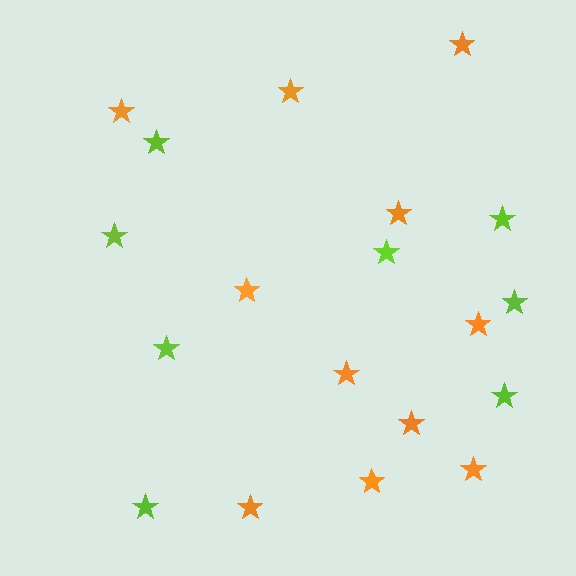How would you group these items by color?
There are 2 groups: one group of orange stars (11) and one group of lime stars (8).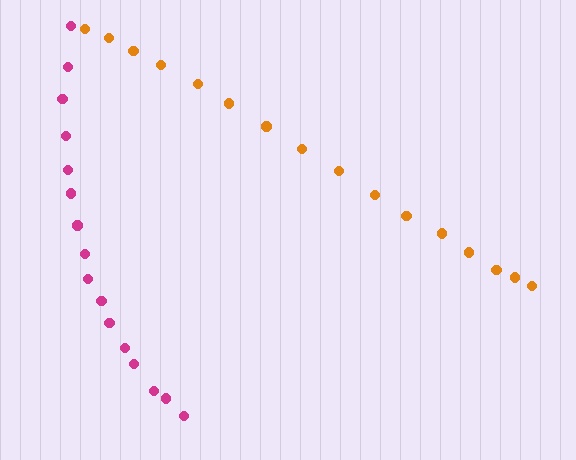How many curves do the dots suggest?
There are 2 distinct paths.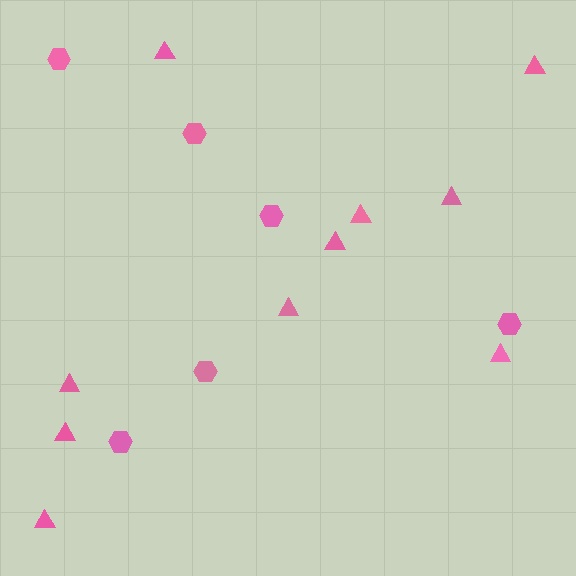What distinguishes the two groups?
There are 2 groups: one group of hexagons (6) and one group of triangles (10).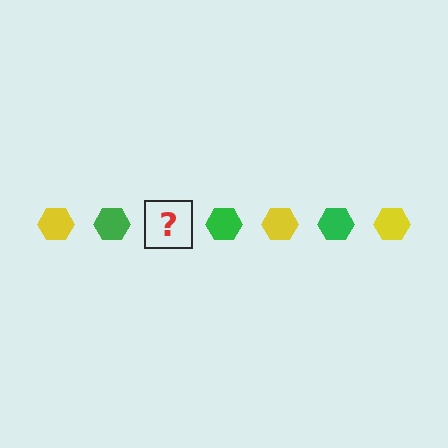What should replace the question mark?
The question mark should be replaced with a yellow hexagon.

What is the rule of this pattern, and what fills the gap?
The rule is that the pattern cycles through yellow, green hexagons. The gap should be filled with a yellow hexagon.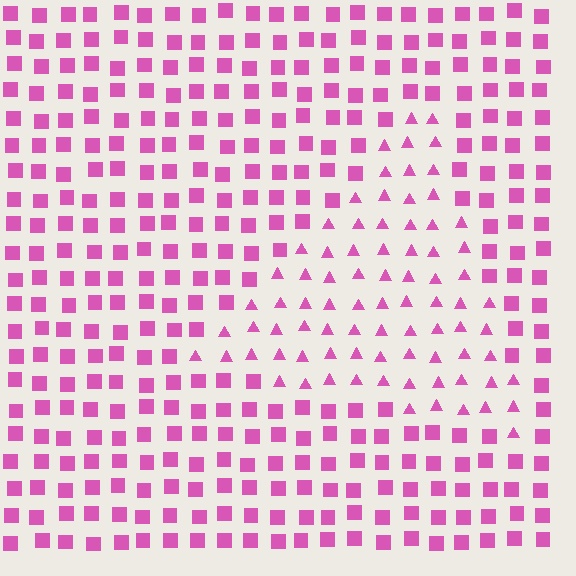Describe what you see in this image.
The image is filled with small pink elements arranged in a uniform grid. A triangle-shaped region contains triangles, while the surrounding area contains squares. The boundary is defined purely by the change in element shape.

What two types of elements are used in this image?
The image uses triangles inside the triangle region and squares outside it.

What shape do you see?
I see a triangle.